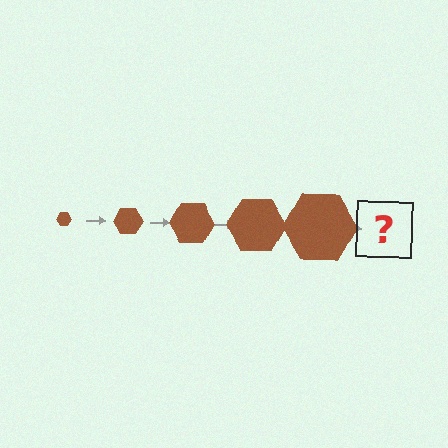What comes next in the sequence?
The next element should be a brown hexagon, larger than the previous one.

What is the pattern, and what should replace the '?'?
The pattern is that the hexagon gets progressively larger each step. The '?' should be a brown hexagon, larger than the previous one.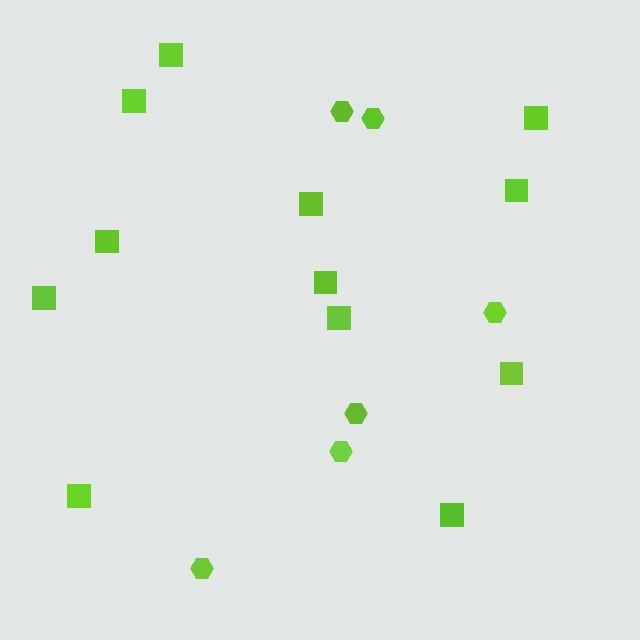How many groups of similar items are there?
There are 2 groups: one group of squares (12) and one group of hexagons (6).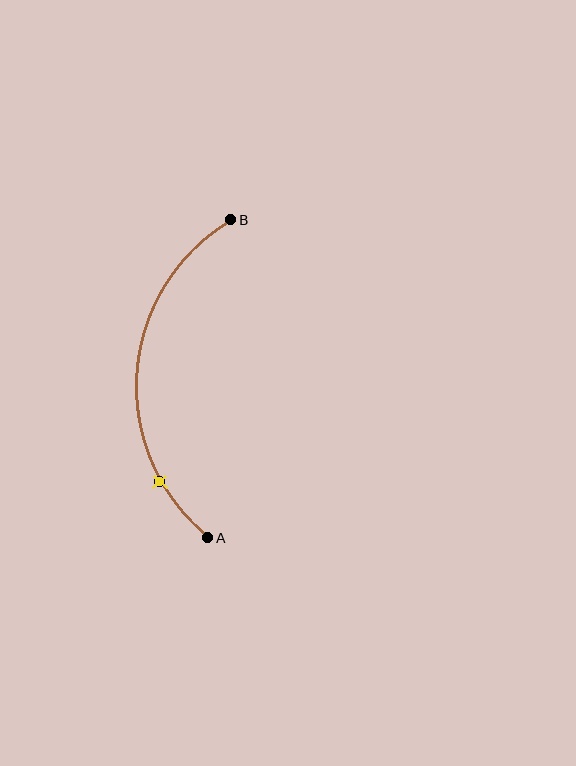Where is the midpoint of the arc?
The arc midpoint is the point on the curve farthest from the straight line joining A and B. It sits to the left of that line.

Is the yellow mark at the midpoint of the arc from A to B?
No. The yellow mark lies on the arc but is closer to endpoint A. The arc midpoint would be at the point on the curve equidistant along the arc from both A and B.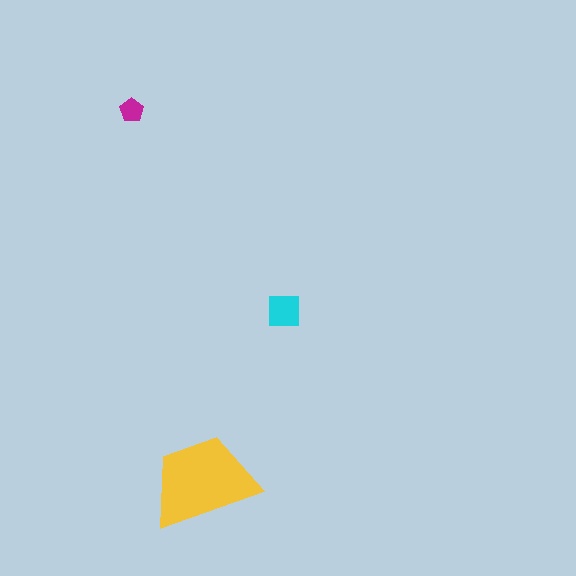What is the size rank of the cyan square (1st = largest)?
2nd.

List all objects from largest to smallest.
The yellow trapezoid, the cyan square, the magenta pentagon.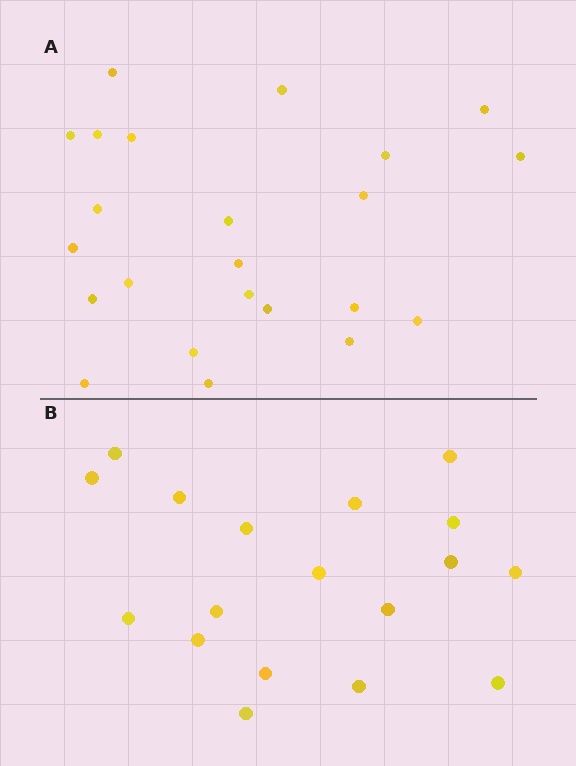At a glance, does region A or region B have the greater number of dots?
Region A (the top region) has more dots.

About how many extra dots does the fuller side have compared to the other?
Region A has about 5 more dots than region B.